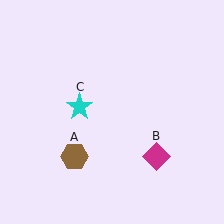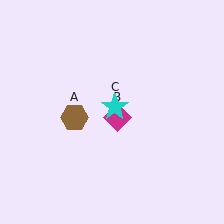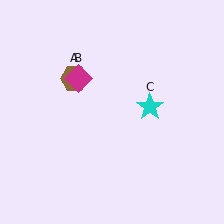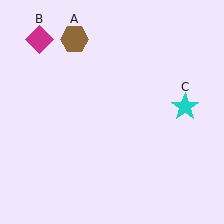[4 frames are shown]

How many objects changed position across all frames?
3 objects changed position: brown hexagon (object A), magenta diamond (object B), cyan star (object C).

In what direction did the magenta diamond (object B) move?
The magenta diamond (object B) moved up and to the left.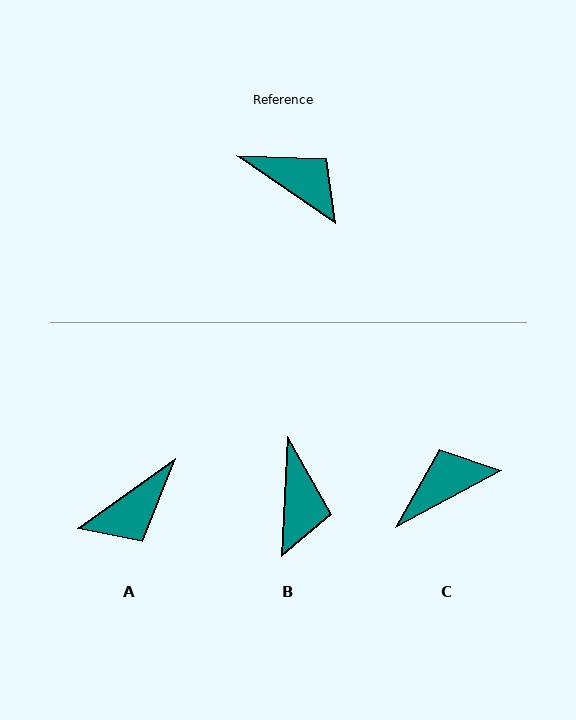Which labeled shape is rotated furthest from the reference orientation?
A, about 110 degrees away.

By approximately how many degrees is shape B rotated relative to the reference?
Approximately 59 degrees clockwise.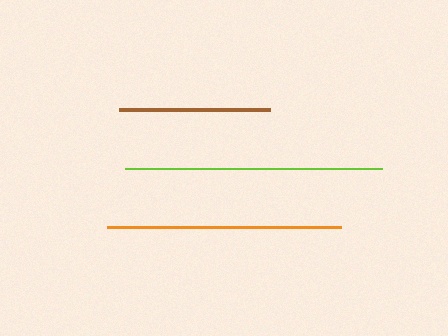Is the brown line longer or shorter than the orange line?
The orange line is longer than the brown line.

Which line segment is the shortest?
The brown line is the shortest at approximately 151 pixels.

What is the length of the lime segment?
The lime segment is approximately 257 pixels long.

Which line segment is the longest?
The lime line is the longest at approximately 257 pixels.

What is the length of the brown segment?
The brown segment is approximately 151 pixels long.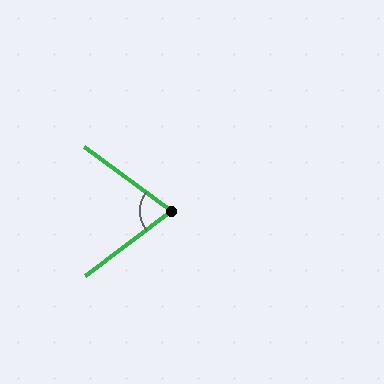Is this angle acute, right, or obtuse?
It is acute.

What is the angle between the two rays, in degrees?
Approximately 73 degrees.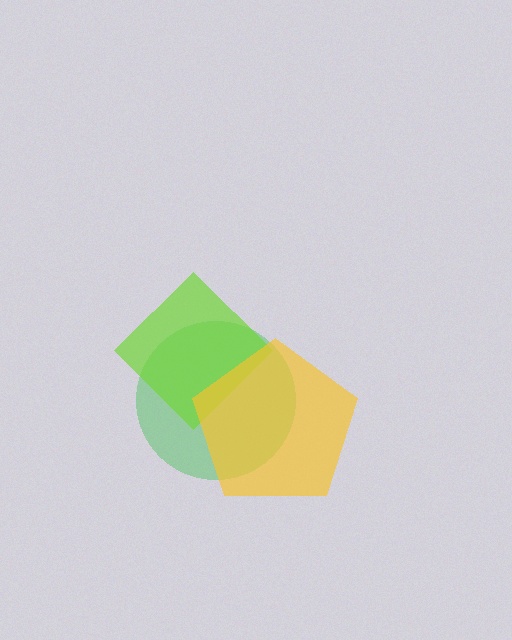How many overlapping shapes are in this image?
There are 3 overlapping shapes in the image.